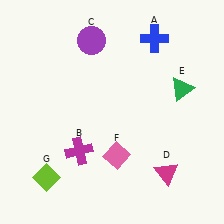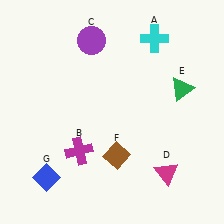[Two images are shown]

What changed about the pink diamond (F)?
In Image 1, F is pink. In Image 2, it changed to brown.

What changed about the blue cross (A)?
In Image 1, A is blue. In Image 2, it changed to cyan.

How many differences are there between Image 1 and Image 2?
There are 3 differences between the two images.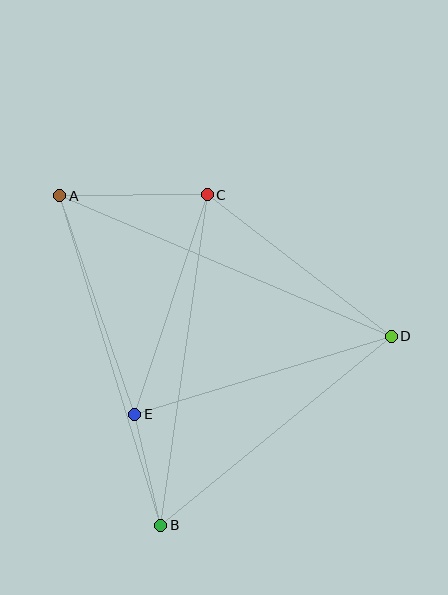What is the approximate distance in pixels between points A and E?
The distance between A and E is approximately 231 pixels.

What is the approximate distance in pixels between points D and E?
The distance between D and E is approximately 268 pixels.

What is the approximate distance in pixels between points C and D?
The distance between C and D is approximately 232 pixels.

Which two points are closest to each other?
Points B and E are closest to each other.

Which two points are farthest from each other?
Points A and D are farthest from each other.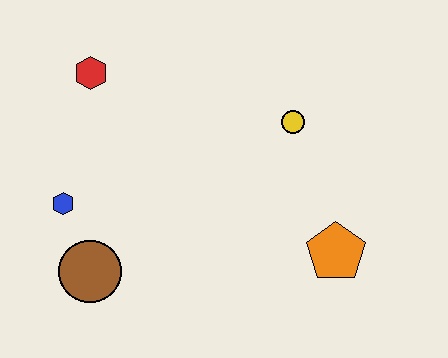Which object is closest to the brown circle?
The blue hexagon is closest to the brown circle.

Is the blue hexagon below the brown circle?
No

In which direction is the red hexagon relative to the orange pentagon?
The red hexagon is to the left of the orange pentagon.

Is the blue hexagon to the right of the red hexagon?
No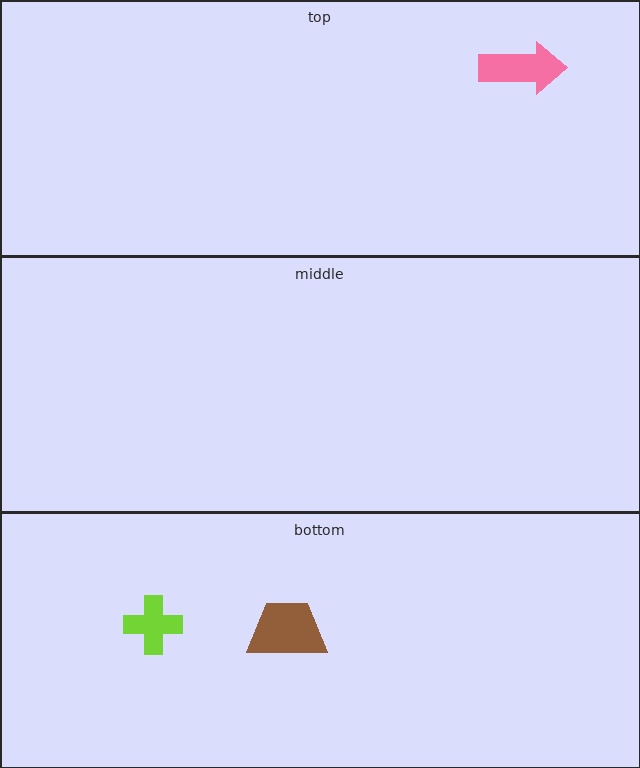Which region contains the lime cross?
The bottom region.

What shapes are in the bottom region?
The brown trapezoid, the lime cross.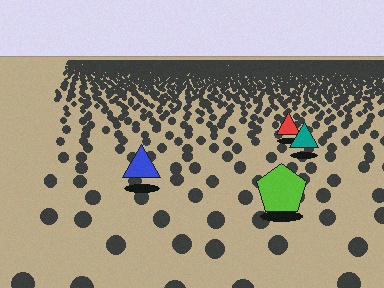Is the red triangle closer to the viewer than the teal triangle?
No. The teal triangle is closer — you can tell from the texture gradient: the ground texture is coarser near it.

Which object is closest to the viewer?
The lime pentagon is closest. The texture marks near it are larger and more spread out.